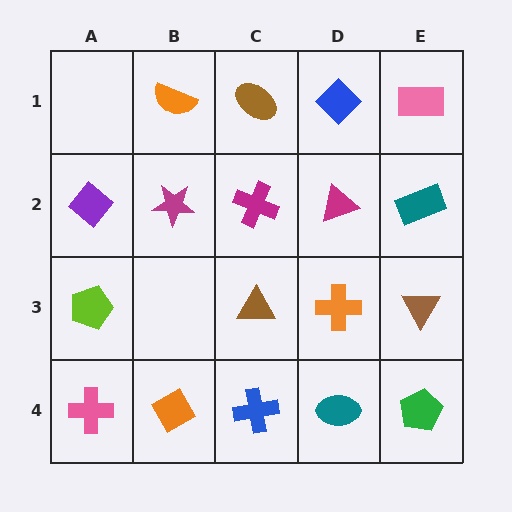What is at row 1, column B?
An orange semicircle.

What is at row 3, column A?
A lime pentagon.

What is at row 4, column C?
A blue cross.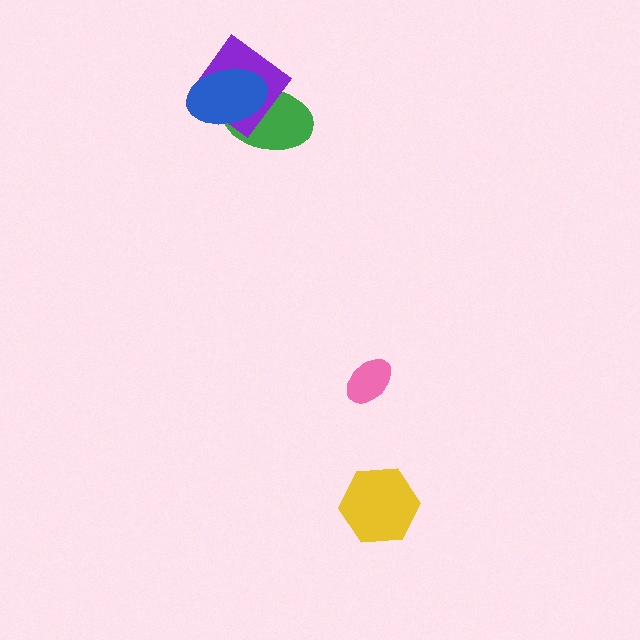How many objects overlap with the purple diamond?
2 objects overlap with the purple diamond.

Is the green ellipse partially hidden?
Yes, it is partially covered by another shape.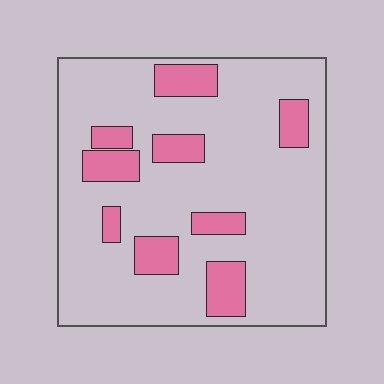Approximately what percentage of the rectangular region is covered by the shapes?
Approximately 20%.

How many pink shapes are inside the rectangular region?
9.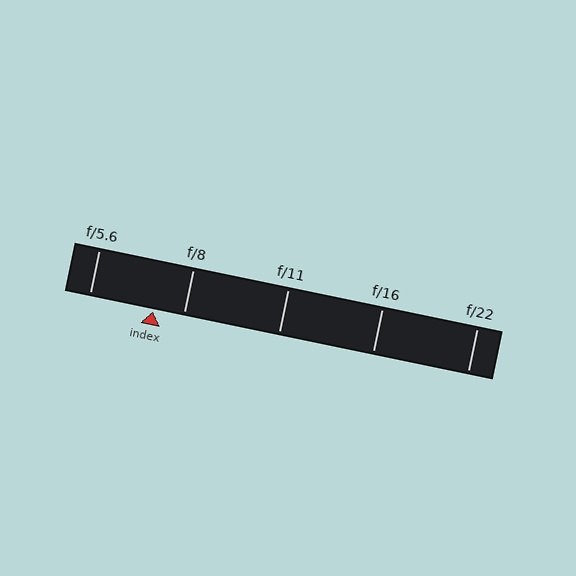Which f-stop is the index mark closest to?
The index mark is closest to f/8.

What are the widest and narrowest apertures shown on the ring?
The widest aperture shown is f/5.6 and the narrowest is f/22.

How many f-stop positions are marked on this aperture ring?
There are 5 f-stop positions marked.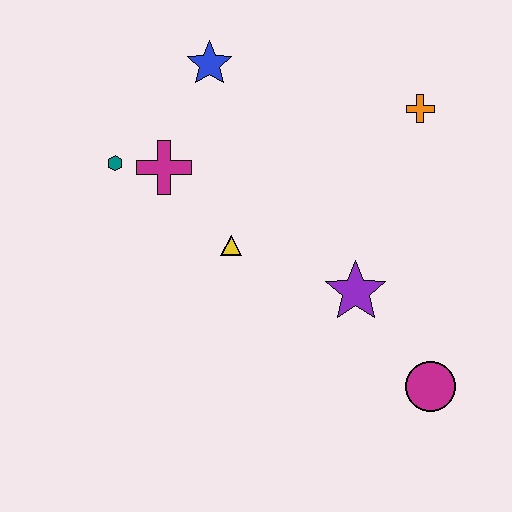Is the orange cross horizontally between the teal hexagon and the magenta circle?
Yes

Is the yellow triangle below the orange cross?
Yes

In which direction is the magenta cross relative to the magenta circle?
The magenta cross is to the left of the magenta circle.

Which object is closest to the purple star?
The magenta circle is closest to the purple star.